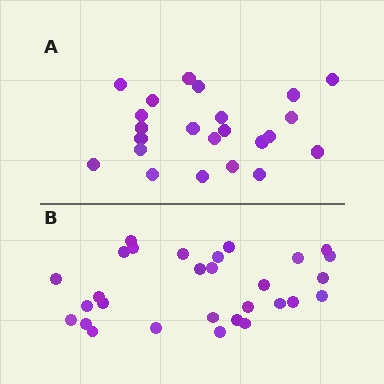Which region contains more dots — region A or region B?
Region B (the bottom region) has more dots.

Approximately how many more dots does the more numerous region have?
Region B has about 6 more dots than region A.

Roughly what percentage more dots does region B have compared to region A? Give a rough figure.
About 25% more.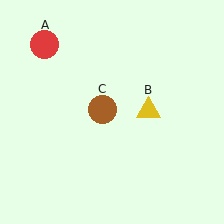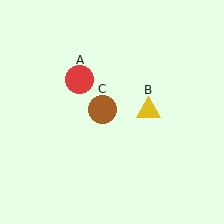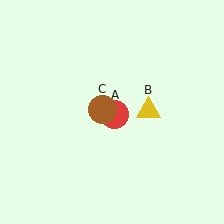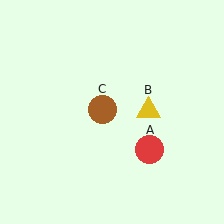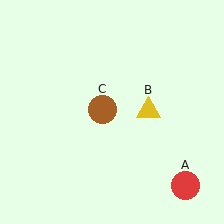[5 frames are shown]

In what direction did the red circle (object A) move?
The red circle (object A) moved down and to the right.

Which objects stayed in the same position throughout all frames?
Yellow triangle (object B) and brown circle (object C) remained stationary.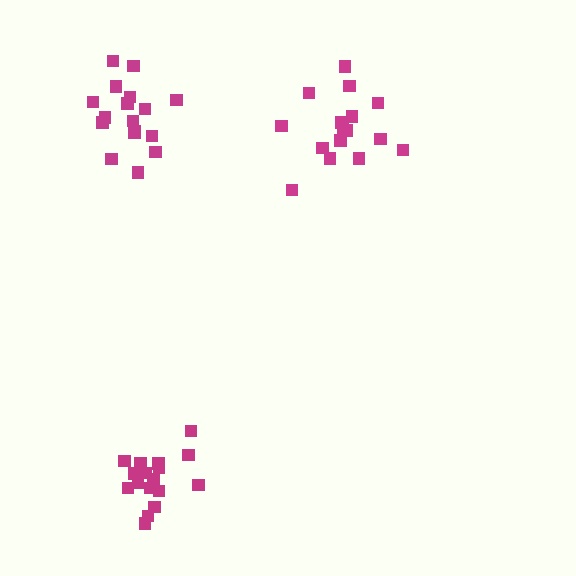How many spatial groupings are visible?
There are 3 spatial groupings.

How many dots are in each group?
Group 1: 17 dots, Group 2: 17 dots, Group 3: 16 dots (50 total).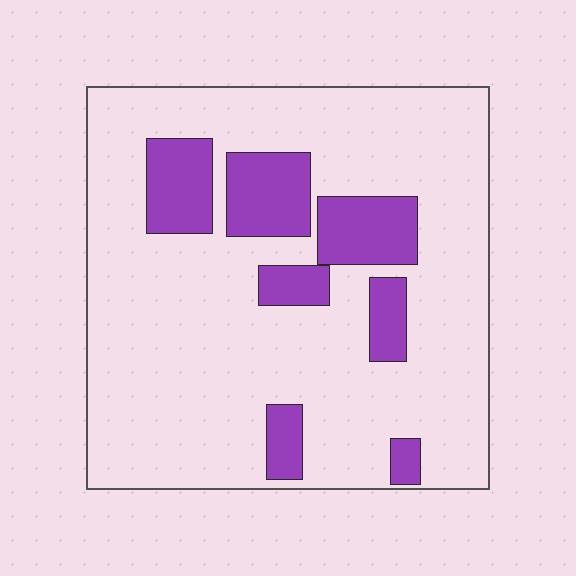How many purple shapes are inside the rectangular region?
7.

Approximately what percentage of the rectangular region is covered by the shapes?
Approximately 20%.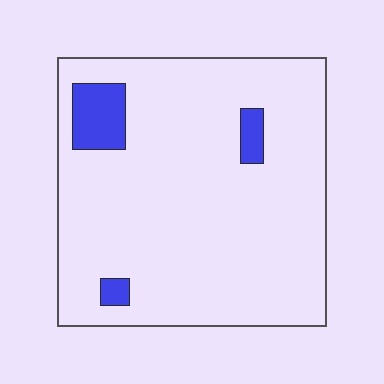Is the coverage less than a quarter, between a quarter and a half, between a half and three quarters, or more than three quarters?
Less than a quarter.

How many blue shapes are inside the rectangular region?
3.